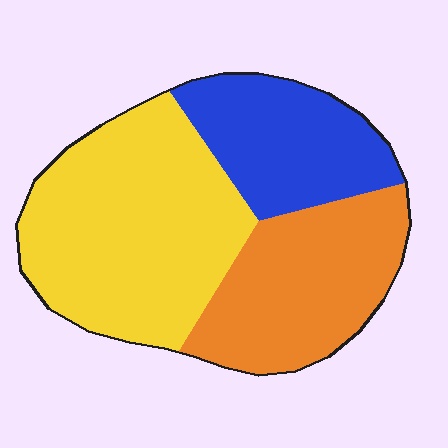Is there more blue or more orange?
Orange.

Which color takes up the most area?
Yellow, at roughly 45%.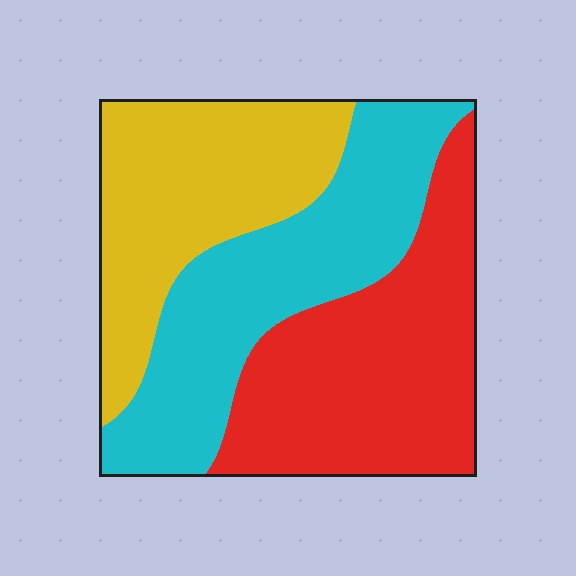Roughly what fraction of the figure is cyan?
Cyan covers around 35% of the figure.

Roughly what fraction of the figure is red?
Red covers about 35% of the figure.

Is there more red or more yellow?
Red.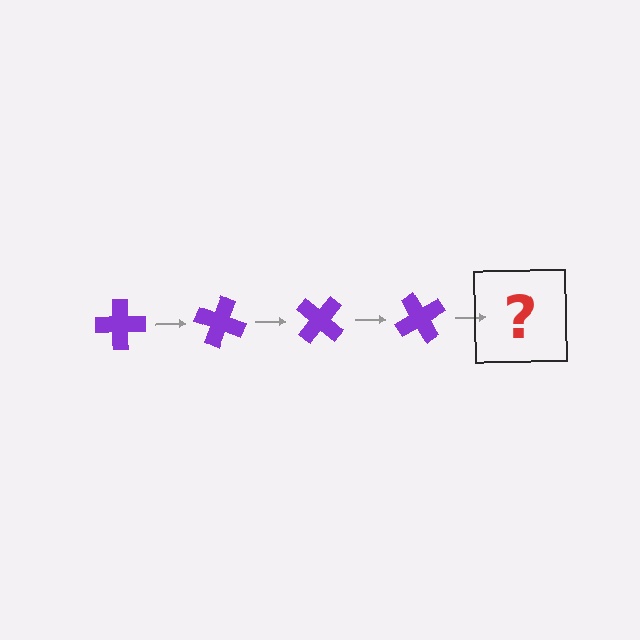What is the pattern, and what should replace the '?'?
The pattern is that the cross rotates 20 degrees each step. The '?' should be a purple cross rotated 80 degrees.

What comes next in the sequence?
The next element should be a purple cross rotated 80 degrees.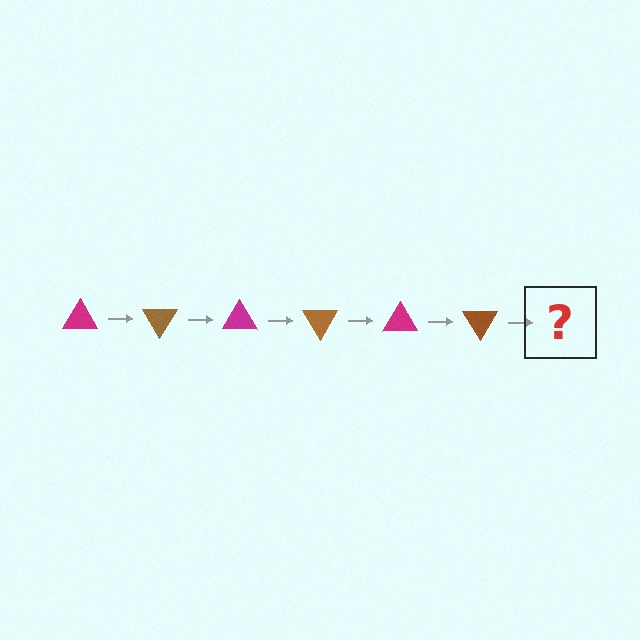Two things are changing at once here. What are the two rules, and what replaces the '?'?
The two rules are that it rotates 60 degrees each step and the color cycles through magenta and brown. The '?' should be a magenta triangle, rotated 360 degrees from the start.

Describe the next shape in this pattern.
It should be a magenta triangle, rotated 360 degrees from the start.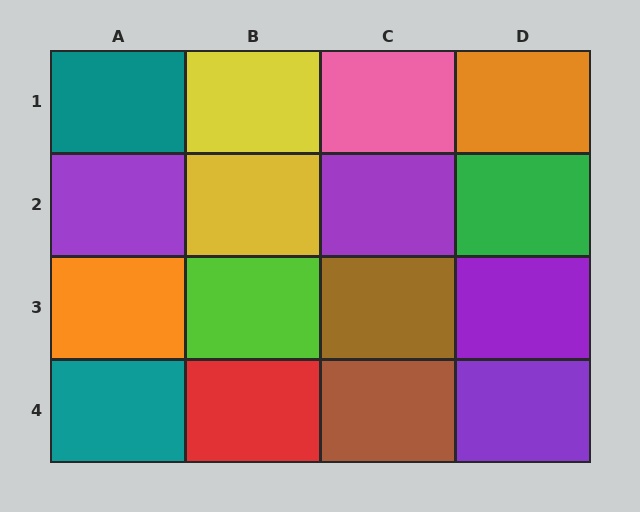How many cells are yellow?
2 cells are yellow.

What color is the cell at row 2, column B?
Yellow.